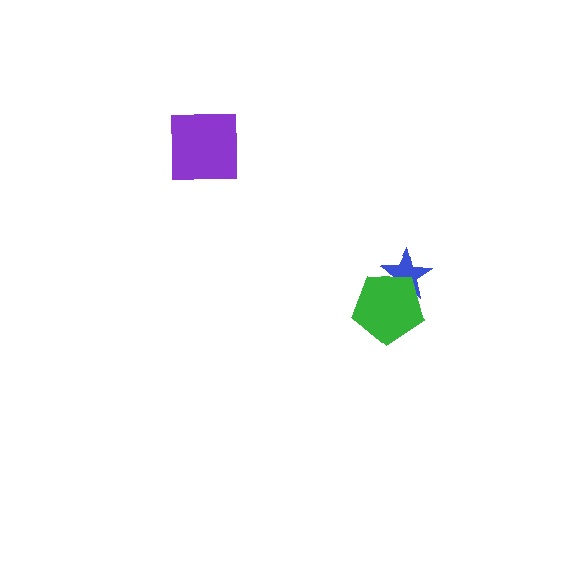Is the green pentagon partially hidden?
No, no other shape covers it.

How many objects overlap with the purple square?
0 objects overlap with the purple square.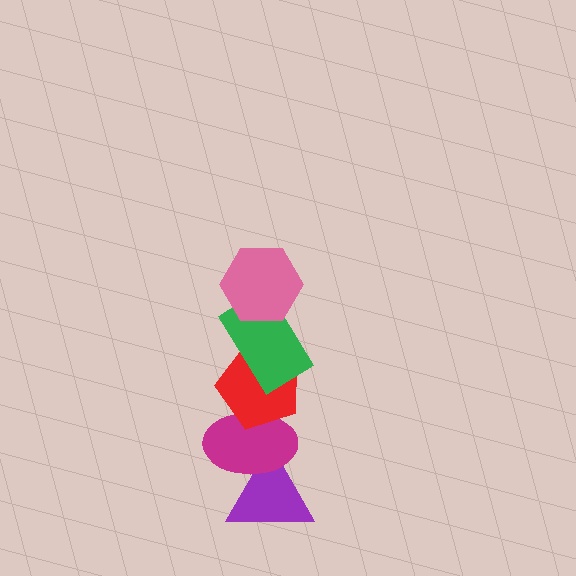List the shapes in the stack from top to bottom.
From top to bottom: the pink hexagon, the green rectangle, the red pentagon, the magenta ellipse, the purple triangle.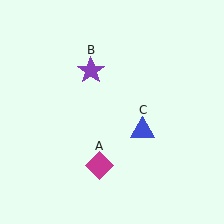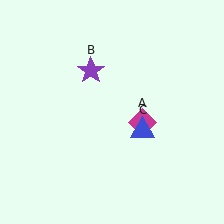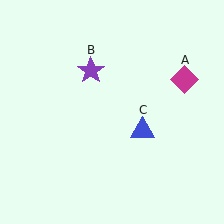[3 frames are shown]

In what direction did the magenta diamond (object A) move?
The magenta diamond (object A) moved up and to the right.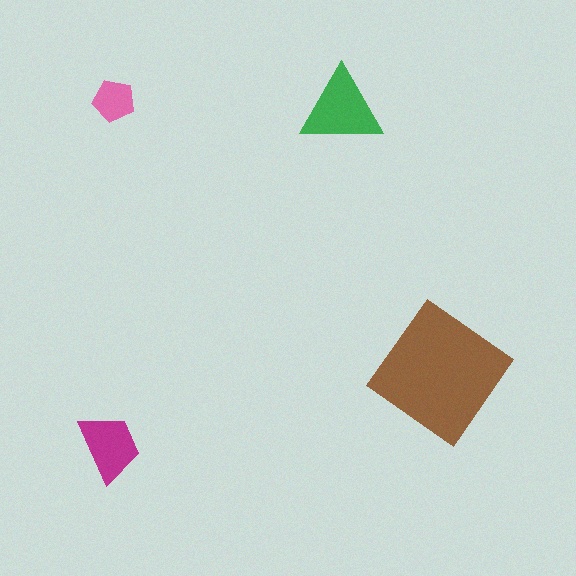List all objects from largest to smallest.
The brown diamond, the green triangle, the magenta trapezoid, the pink pentagon.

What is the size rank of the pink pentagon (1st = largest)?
4th.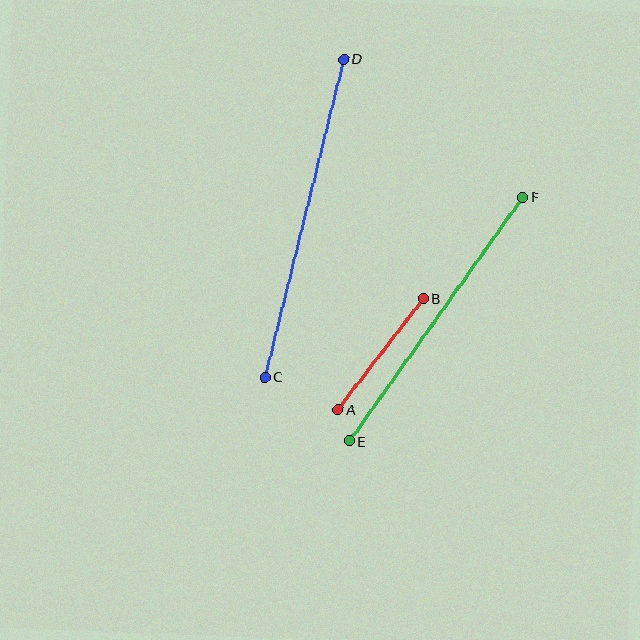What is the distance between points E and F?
The distance is approximately 299 pixels.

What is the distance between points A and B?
The distance is approximately 140 pixels.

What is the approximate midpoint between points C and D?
The midpoint is at approximately (304, 218) pixels.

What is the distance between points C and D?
The distance is approximately 328 pixels.